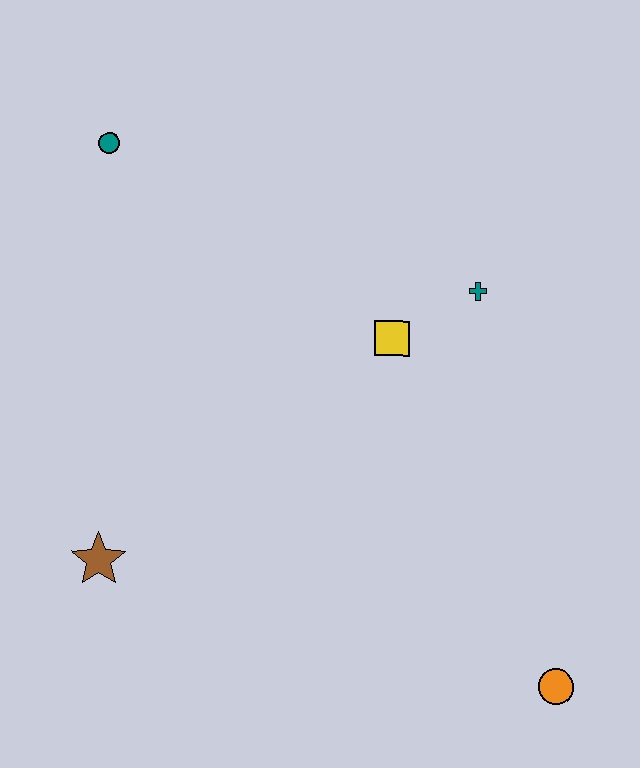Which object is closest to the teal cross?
The yellow square is closest to the teal cross.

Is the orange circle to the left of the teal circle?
No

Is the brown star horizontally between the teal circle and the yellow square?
No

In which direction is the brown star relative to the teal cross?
The brown star is to the left of the teal cross.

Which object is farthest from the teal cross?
The brown star is farthest from the teal cross.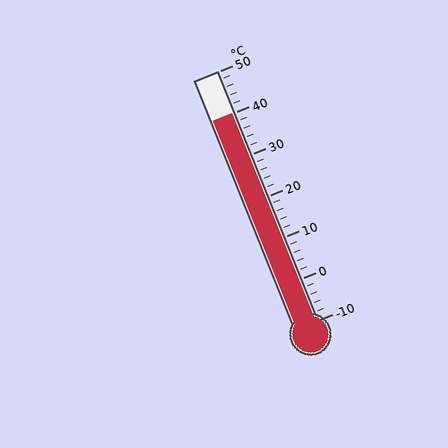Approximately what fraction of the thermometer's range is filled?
The thermometer is filled to approximately 85% of its range.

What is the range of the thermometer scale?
The thermometer scale ranges from -10°C to 50°C.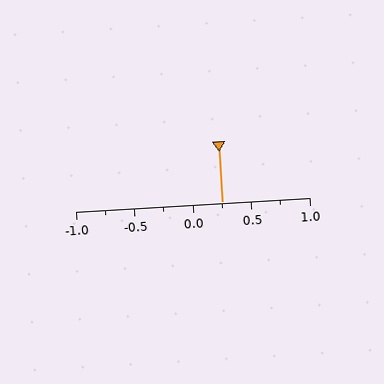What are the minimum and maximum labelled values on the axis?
The axis runs from -1.0 to 1.0.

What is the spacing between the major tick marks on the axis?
The major ticks are spaced 0.5 apart.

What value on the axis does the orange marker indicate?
The marker indicates approximately 0.25.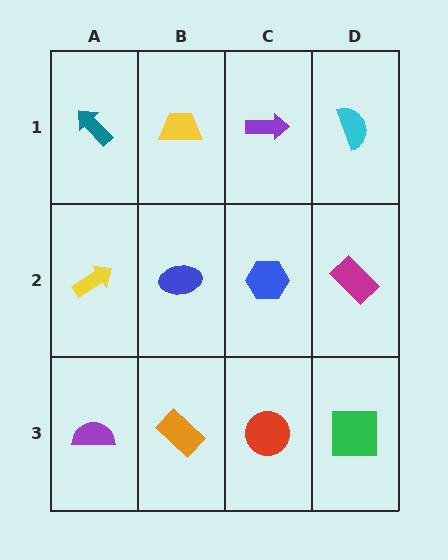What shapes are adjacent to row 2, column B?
A yellow trapezoid (row 1, column B), an orange rectangle (row 3, column B), a yellow arrow (row 2, column A), a blue hexagon (row 2, column C).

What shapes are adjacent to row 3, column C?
A blue hexagon (row 2, column C), an orange rectangle (row 3, column B), a green square (row 3, column D).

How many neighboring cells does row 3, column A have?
2.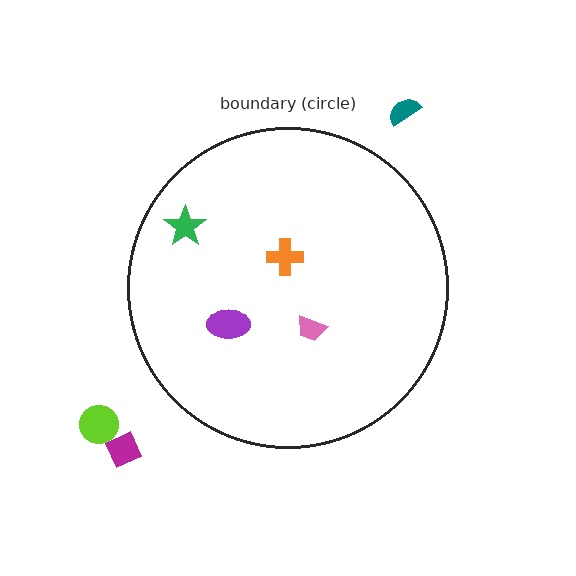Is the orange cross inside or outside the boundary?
Inside.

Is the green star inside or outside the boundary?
Inside.